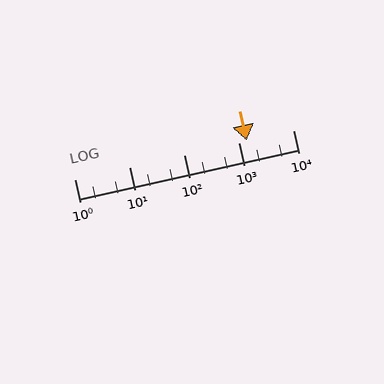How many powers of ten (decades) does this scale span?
The scale spans 4 decades, from 1 to 10000.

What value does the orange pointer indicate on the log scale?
The pointer indicates approximately 1400.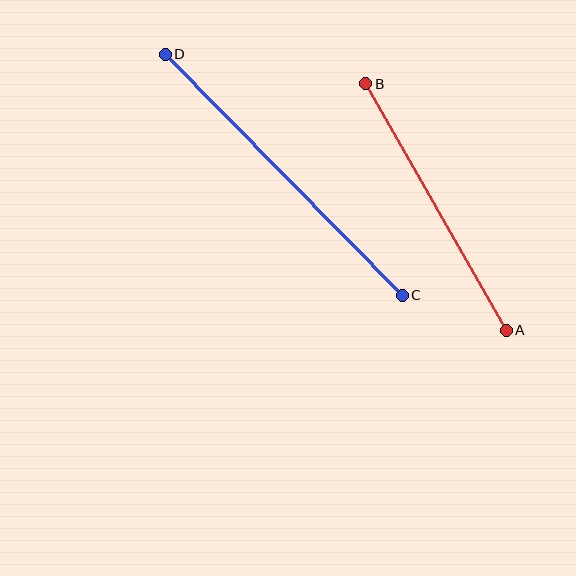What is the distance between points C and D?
The distance is approximately 338 pixels.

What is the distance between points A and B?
The distance is approximately 284 pixels.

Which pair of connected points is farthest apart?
Points C and D are farthest apart.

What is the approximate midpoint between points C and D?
The midpoint is at approximately (284, 175) pixels.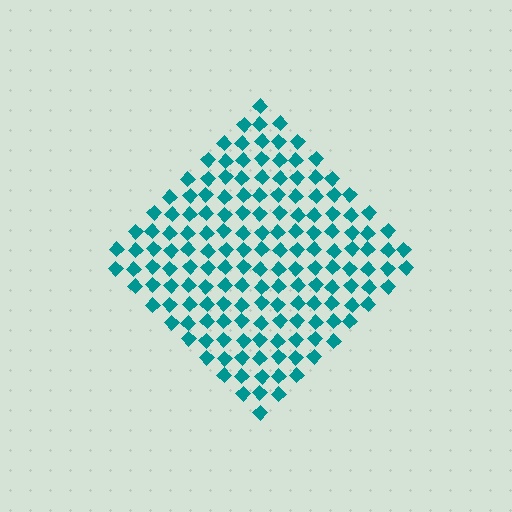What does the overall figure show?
The overall figure shows a diamond.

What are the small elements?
The small elements are diamonds.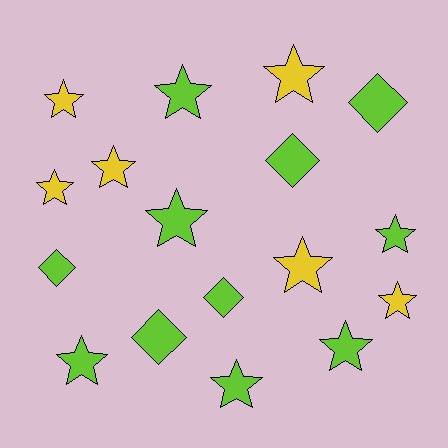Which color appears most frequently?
Lime, with 11 objects.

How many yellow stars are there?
There are 6 yellow stars.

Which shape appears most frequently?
Star, with 12 objects.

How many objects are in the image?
There are 17 objects.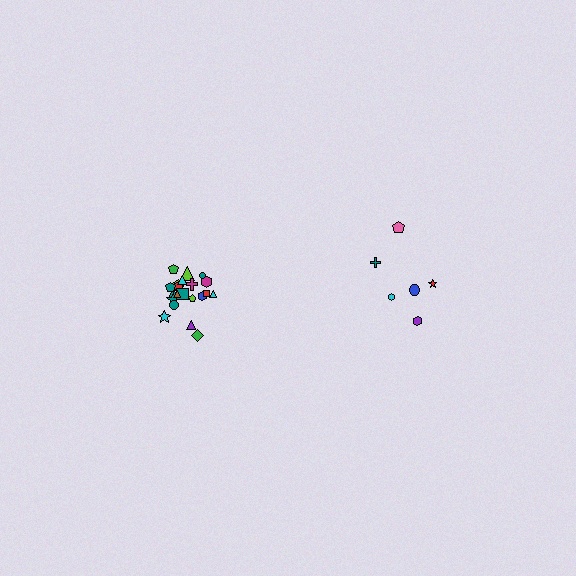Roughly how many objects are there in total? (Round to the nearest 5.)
Roughly 30 objects in total.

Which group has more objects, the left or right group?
The left group.